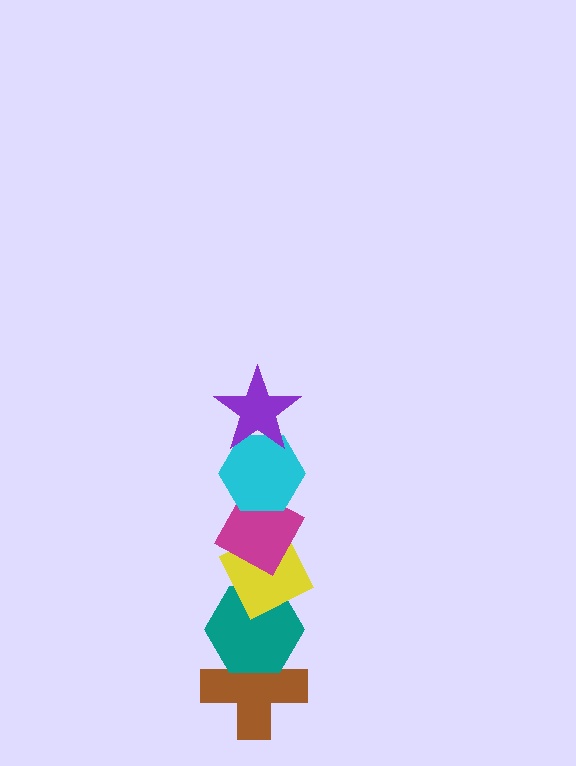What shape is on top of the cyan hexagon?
The purple star is on top of the cyan hexagon.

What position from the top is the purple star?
The purple star is 1st from the top.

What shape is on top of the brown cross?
The teal hexagon is on top of the brown cross.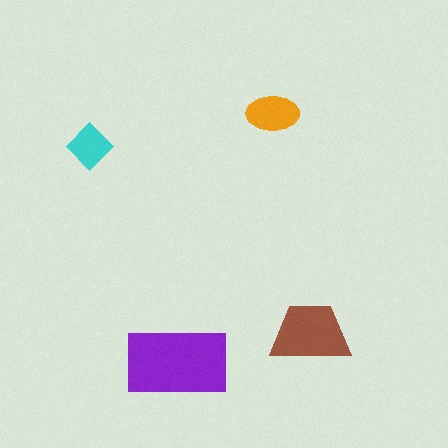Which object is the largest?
The purple rectangle.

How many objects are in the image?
There are 4 objects in the image.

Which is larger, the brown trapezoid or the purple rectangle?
The purple rectangle.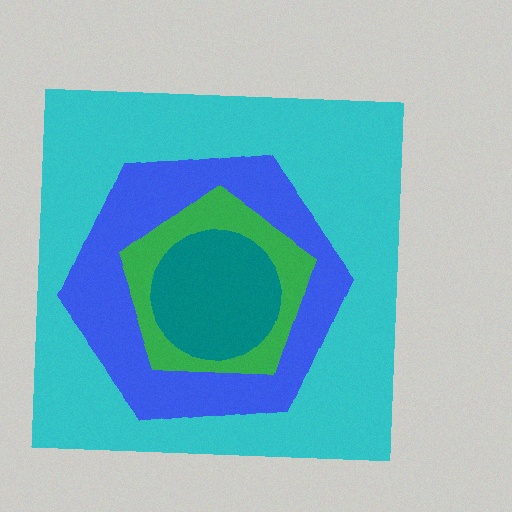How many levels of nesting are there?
4.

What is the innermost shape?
The teal circle.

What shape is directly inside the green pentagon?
The teal circle.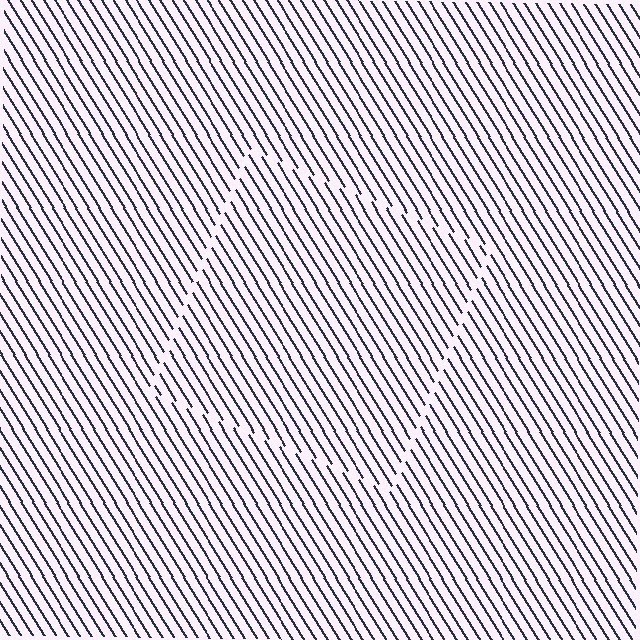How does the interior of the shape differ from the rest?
The interior of the shape contains the same grating, shifted by half a period — the contour is defined by the phase discontinuity where line-ends from the inner and outer gratings abut.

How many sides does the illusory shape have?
4 sides — the line-ends trace a square.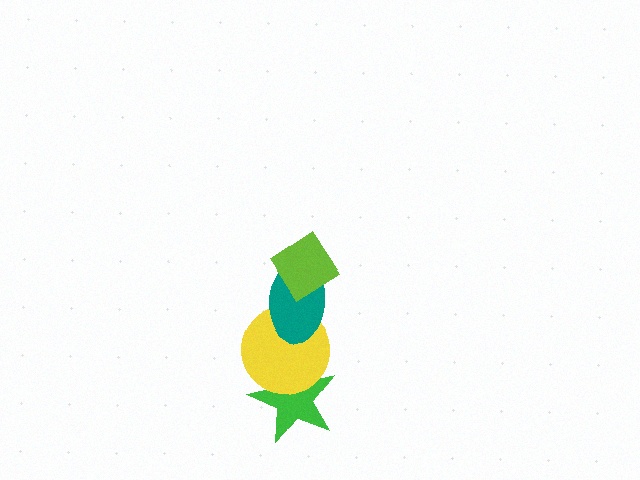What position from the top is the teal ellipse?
The teal ellipse is 2nd from the top.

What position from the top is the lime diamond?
The lime diamond is 1st from the top.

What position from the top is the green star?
The green star is 4th from the top.